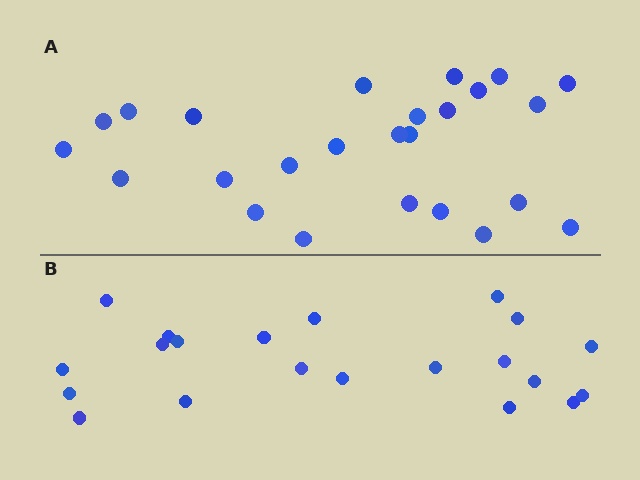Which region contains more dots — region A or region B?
Region A (the top region) has more dots.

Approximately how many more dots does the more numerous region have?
Region A has about 4 more dots than region B.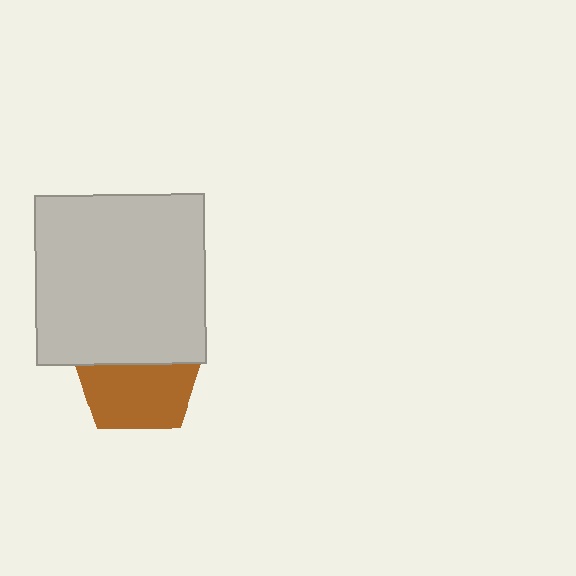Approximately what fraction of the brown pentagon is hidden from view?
Roughly 45% of the brown pentagon is hidden behind the light gray square.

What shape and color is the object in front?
The object in front is a light gray square.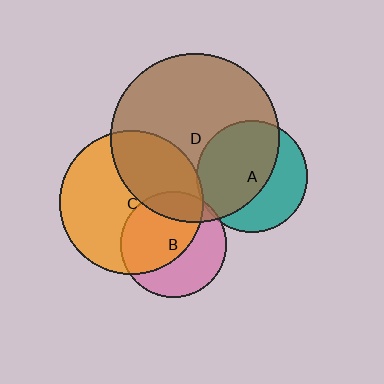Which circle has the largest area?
Circle D (brown).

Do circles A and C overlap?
Yes.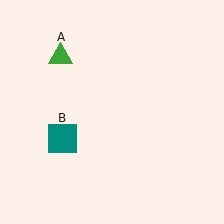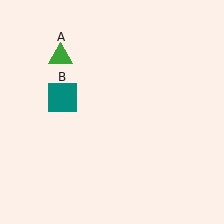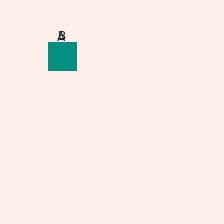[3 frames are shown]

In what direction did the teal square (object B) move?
The teal square (object B) moved up.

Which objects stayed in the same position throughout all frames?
Green triangle (object A) remained stationary.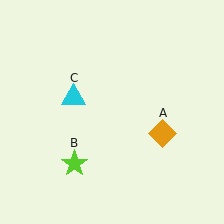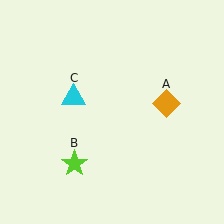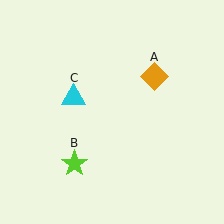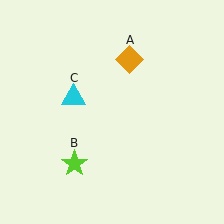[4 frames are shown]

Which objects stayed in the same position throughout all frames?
Lime star (object B) and cyan triangle (object C) remained stationary.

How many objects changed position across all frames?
1 object changed position: orange diamond (object A).